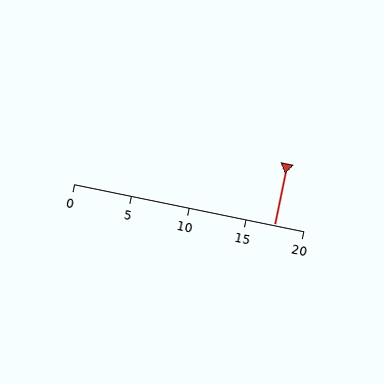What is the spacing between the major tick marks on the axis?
The major ticks are spaced 5 apart.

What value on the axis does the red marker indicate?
The marker indicates approximately 17.5.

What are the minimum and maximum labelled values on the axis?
The axis runs from 0 to 20.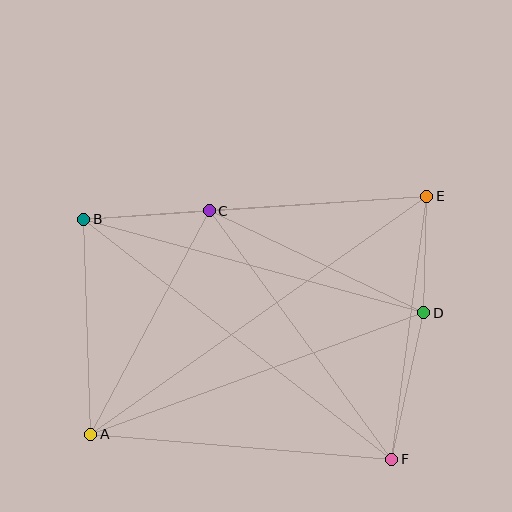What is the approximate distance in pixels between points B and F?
The distance between B and F is approximately 390 pixels.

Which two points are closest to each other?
Points D and E are closest to each other.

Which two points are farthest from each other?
Points A and E are farthest from each other.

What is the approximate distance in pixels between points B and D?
The distance between B and D is approximately 352 pixels.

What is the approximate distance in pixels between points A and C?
The distance between A and C is approximately 253 pixels.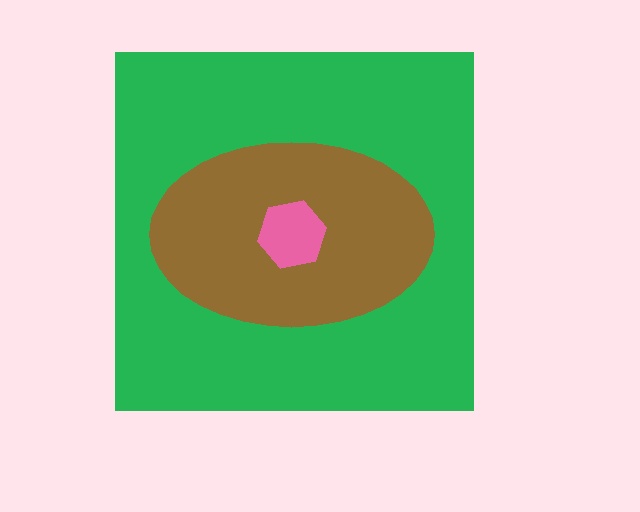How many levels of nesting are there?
3.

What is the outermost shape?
The green square.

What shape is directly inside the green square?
The brown ellipse.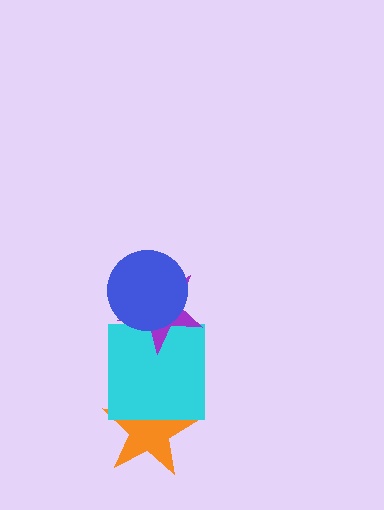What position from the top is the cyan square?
The cyan square is 3rd from the top.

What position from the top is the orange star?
The orange star is 4th from the top.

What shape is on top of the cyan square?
The purple star is on top of the cyan square.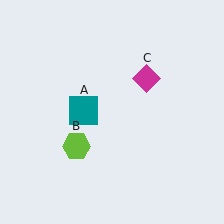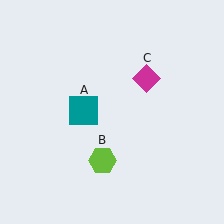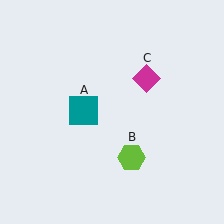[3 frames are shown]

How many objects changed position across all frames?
1 object changed position: lime hexagon (object B).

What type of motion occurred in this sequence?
The lime hexagon (object B) rotated counterclockwise around the center of the scene.